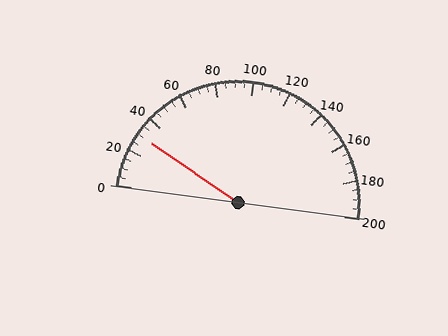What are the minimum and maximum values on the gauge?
The gauge ranges from 0 to 200.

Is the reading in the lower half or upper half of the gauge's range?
The reading is in the lower half of the range (0 to 200).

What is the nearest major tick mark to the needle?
The nearest major tick mark is 40.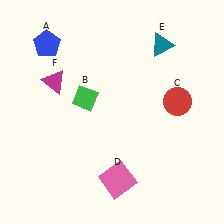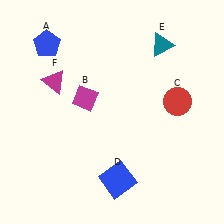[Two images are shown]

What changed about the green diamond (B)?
In Image 1, B is green. In Image 2, it changed to magenta.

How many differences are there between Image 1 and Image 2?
There are 2 differences between the two images.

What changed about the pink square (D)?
In Image 1, D is pink. In Image 2, it changed to blue.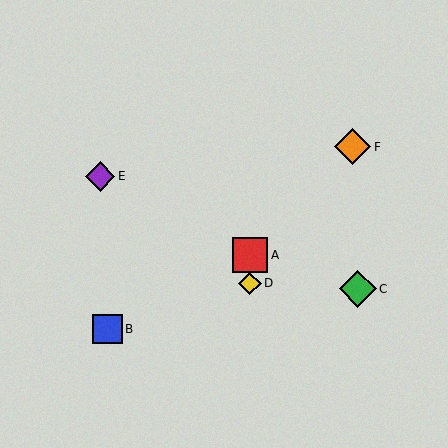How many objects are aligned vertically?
2 objects (A, D) are aligned vertically.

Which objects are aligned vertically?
Objects A, D are aligned vertically.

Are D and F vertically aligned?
No, D is at x≈250 and F is at x≈353.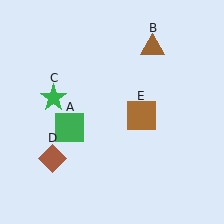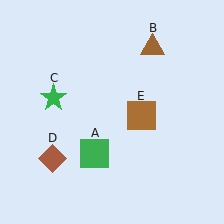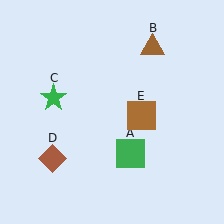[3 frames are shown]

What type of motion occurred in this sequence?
The green square (object A) rotated counterclockwise around the center of the scene.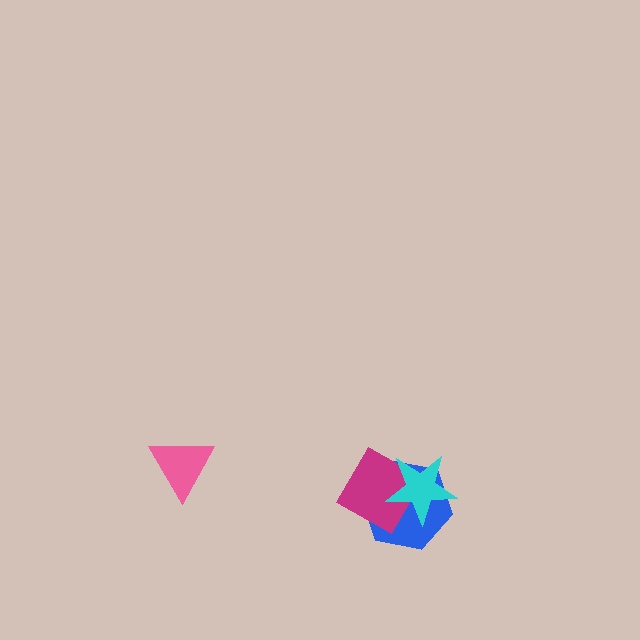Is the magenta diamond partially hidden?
Yes, it is partially covered by another shape.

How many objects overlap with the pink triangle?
0 objects overlap with the pink triangle.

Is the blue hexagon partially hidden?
Yes, it is partially covered by another shape.